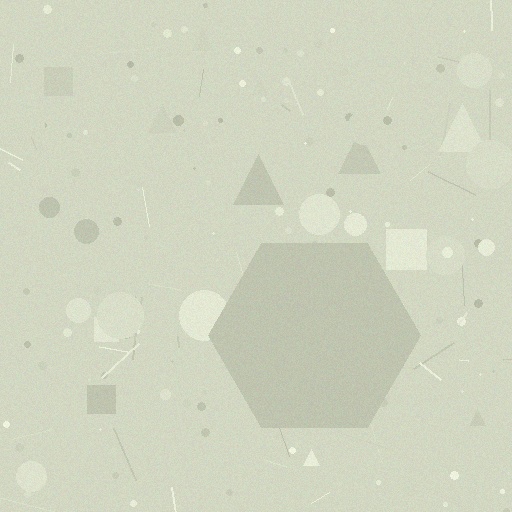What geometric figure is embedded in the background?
A hexagon is embedded in the background.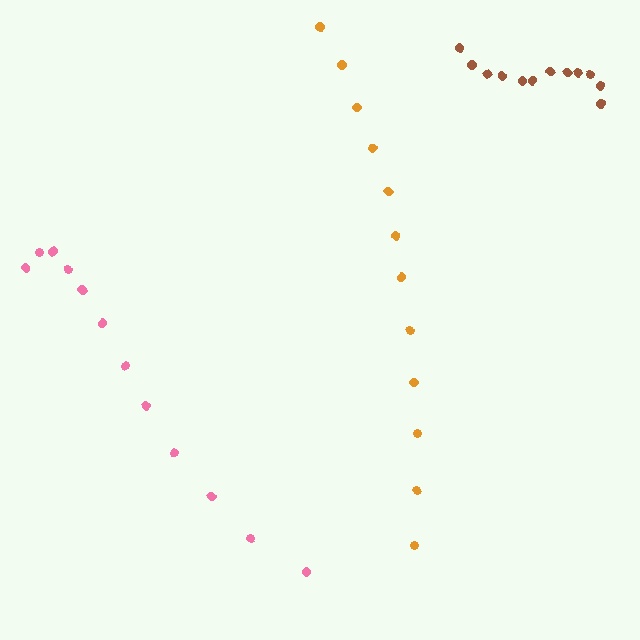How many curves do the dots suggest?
There are 3 distinct paths.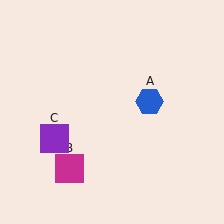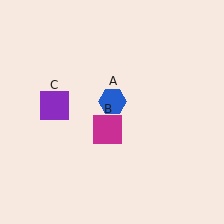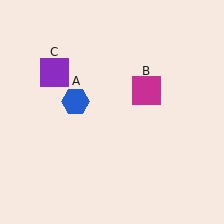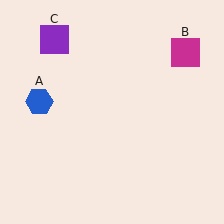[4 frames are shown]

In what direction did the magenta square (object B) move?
The magenta square (object B) moved up and to the right.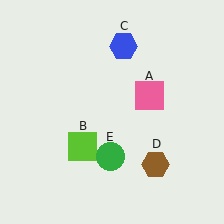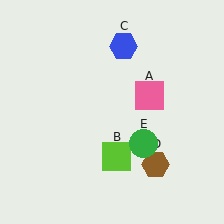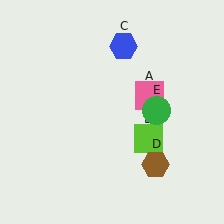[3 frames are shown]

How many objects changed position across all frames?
2 objects changed position: lime square (object B), green circle (object E).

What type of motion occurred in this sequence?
The lime square (object B), green circle (object E) rotated counterclockwise around the center of the scene.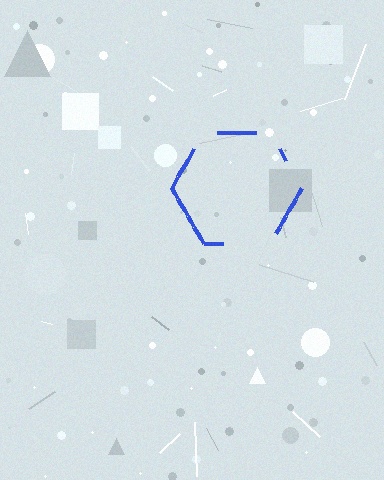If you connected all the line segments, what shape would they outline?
They would outline a hexagon.